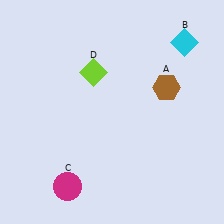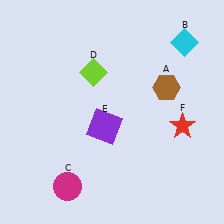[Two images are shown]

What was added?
A purple square (E), a red star (F) were added in Image 2.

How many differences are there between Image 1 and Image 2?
There are 2 differences between the two images.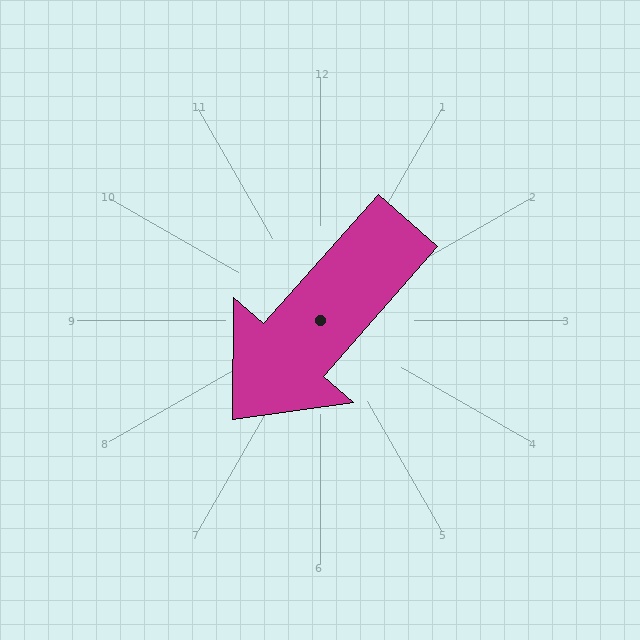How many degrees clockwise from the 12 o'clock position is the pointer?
Approximately 222 degrees.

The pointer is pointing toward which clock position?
Roughly 7 o'clock.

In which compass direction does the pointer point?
Southwest.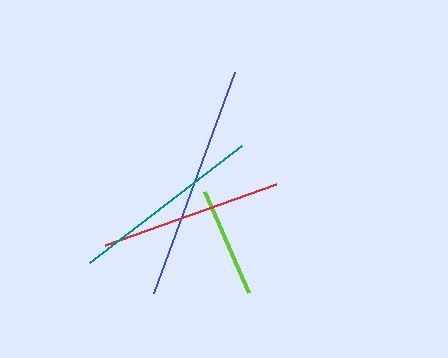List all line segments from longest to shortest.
From longest to shortest: blue, teal, red, lime.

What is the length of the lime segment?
The lime segment is approximately 110 pixels long.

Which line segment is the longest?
The blue line is the longest at approximately 236 pixels.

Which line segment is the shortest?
The lime line is the shortest at approximately 110 pixels.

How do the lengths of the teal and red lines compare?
The teal and red lines are approximately the same length.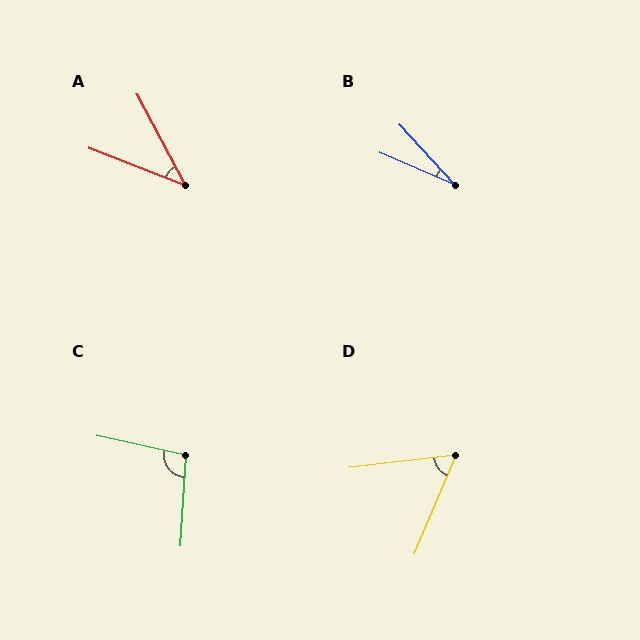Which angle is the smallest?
B, at approximately 25 degrees.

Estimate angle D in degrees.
Approximately 60 degrees.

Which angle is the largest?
C, at approximately 99 degrees.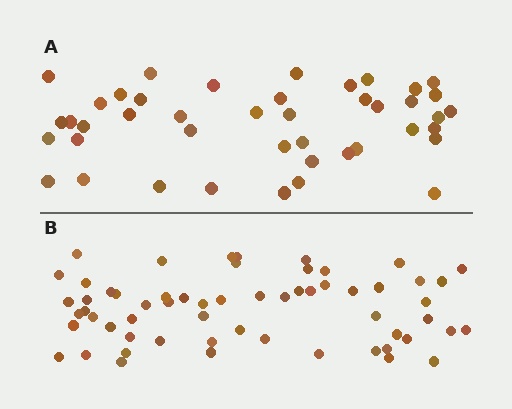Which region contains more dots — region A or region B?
Region B (the bottom region) has more dots.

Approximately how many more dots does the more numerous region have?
Region B has approximately 15 more dots than region A.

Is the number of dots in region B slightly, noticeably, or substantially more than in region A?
Region B has noticeably more, but not dramatically so. The ratio is roughly 1.4 to 1.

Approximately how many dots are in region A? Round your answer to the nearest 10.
About 40 dots. (The exact count is 43, which rounds to 40.)